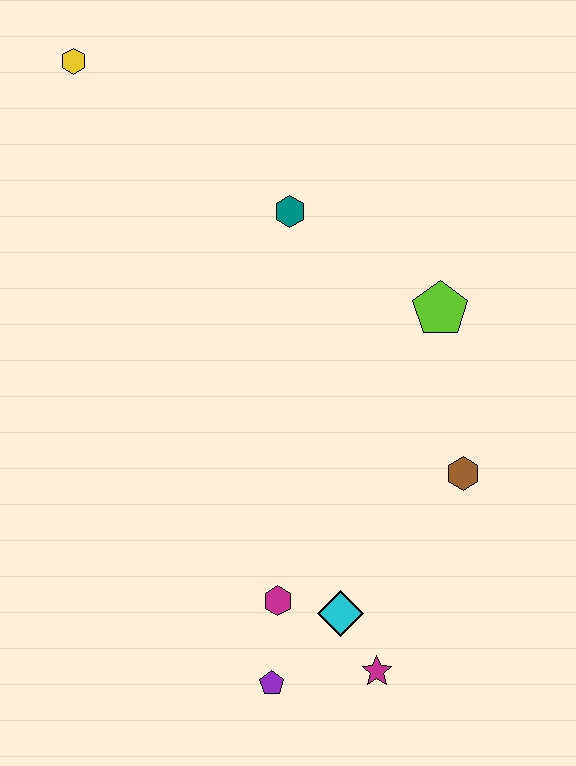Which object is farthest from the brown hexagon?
The yellow hexagon is farthest from the brown hexagon.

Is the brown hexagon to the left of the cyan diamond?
No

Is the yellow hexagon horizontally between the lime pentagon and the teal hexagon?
No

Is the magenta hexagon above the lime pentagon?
No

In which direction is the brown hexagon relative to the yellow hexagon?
The brown hexagon is below the yellow hexagon.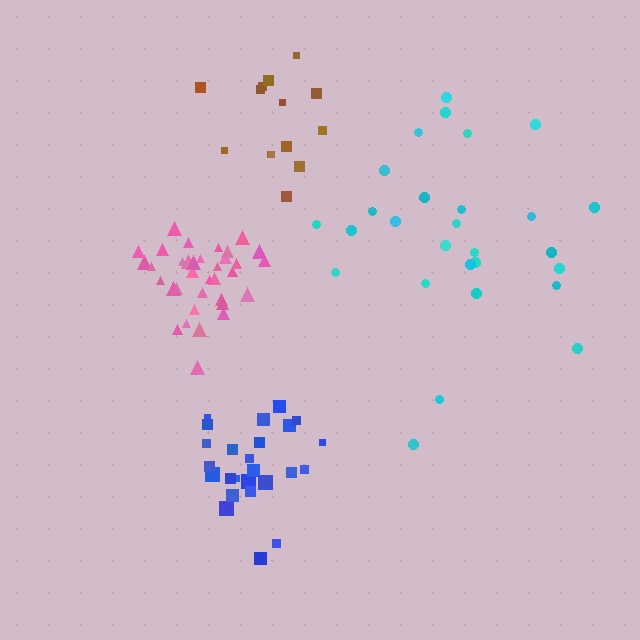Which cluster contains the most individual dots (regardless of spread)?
Pink (35).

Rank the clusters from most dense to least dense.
pink, blue, cyan, brown.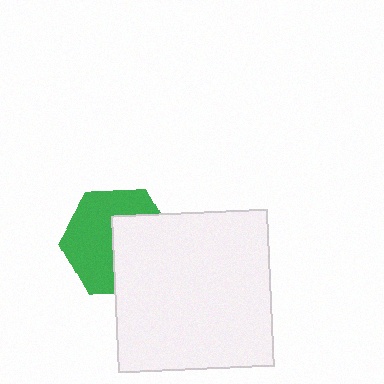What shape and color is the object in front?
The object in front is a white square.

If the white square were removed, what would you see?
You would see the complete green hexagon.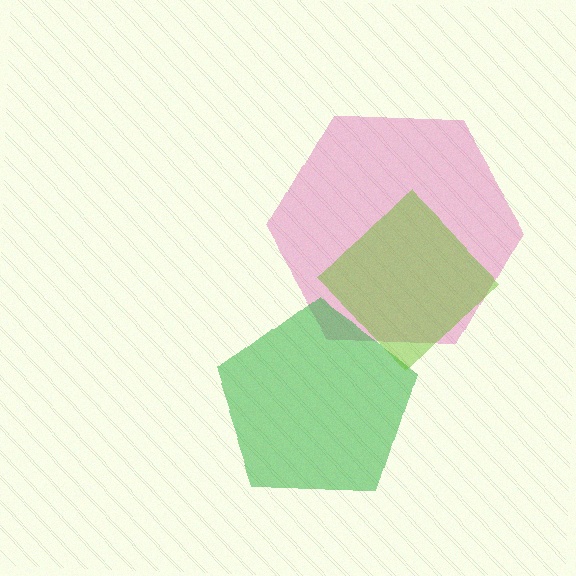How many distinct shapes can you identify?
There are 3 distinct shapes: a pink hexagon, a green pentagon, a lime diamond.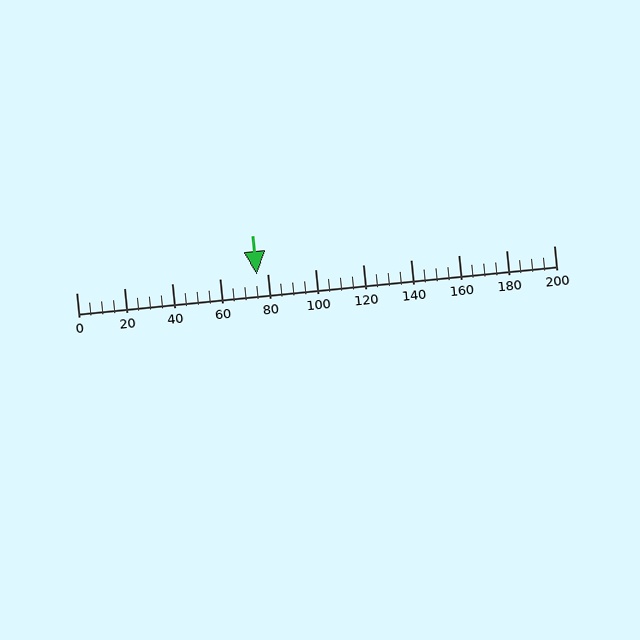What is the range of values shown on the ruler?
The ruler shows values from 0 to 200.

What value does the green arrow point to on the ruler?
The green arrow points to approximately 76.